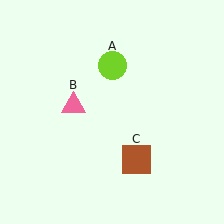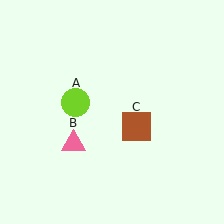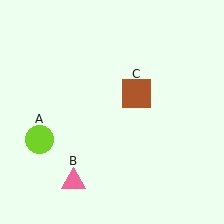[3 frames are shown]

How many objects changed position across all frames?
3 objects changed position: lime circle (object A), pink triangle (object B), brown square (object C).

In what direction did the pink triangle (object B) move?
The pink triangle (object B) moved down.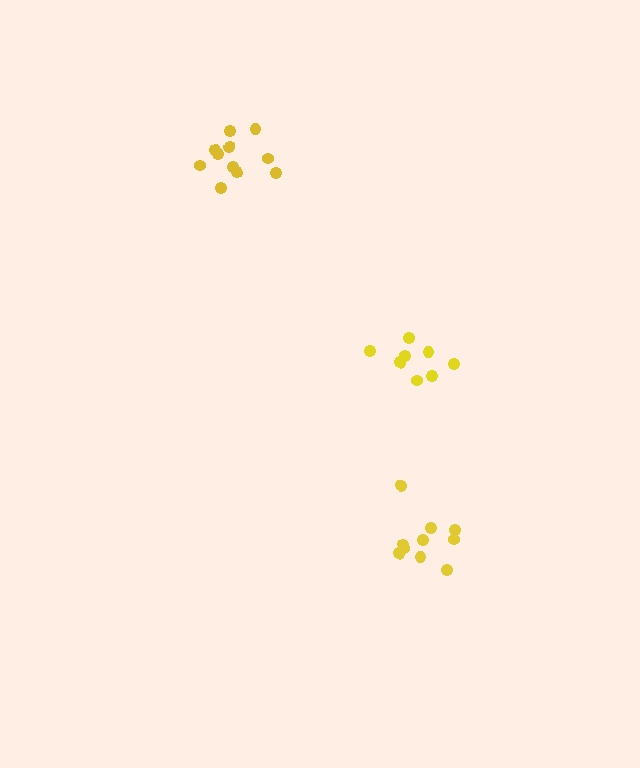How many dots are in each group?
Group 1: 10 dots, Group 2: 8 dots, Group 3: 11 dots (29 total).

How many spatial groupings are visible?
There are 3 spatial groupings.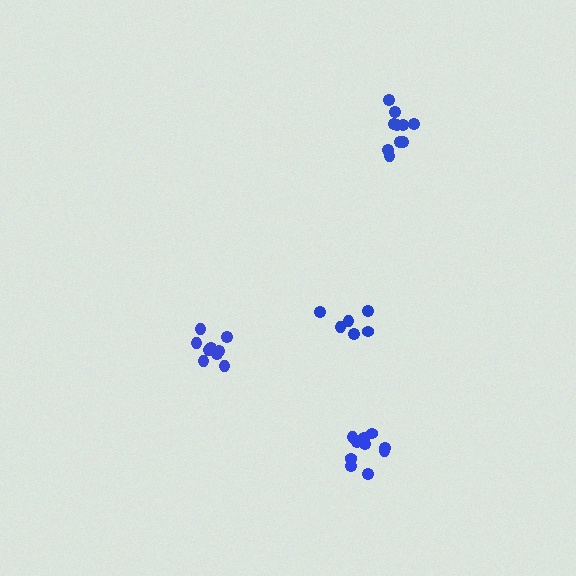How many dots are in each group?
Group 1: 6 dots, Group 2: 9 dots, Group 3: 10 dots, Group 4: 10 dots (35 total).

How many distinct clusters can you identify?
There are 4 distinct clusters.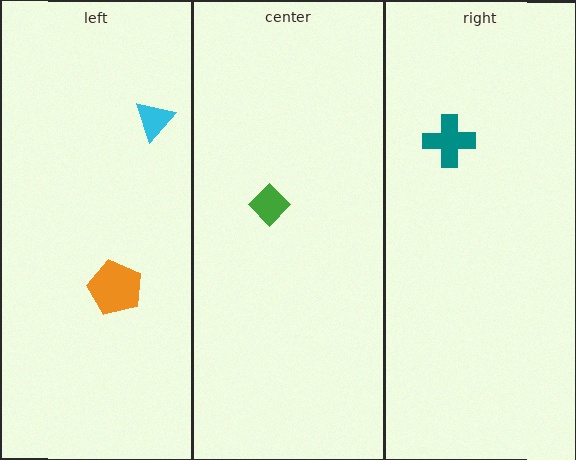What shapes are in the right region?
The teal cross.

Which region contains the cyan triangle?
The left region.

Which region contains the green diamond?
The center region.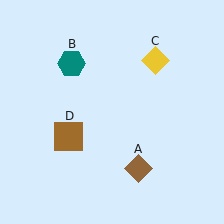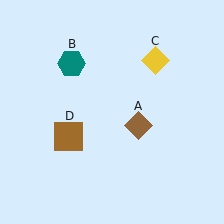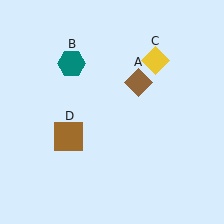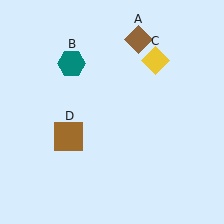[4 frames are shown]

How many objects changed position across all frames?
1 object changed position: brown diamond (object A).